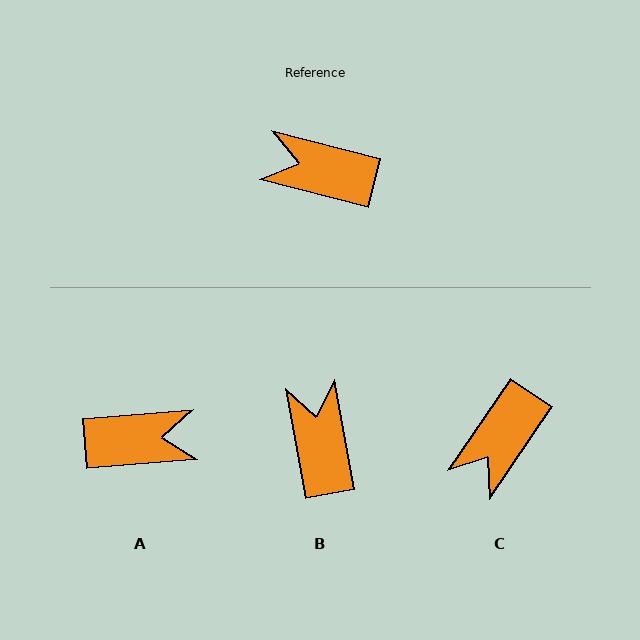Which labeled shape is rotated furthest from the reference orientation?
A, about 161 degrees away.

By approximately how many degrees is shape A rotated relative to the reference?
Approximately 161 degrees clockwise.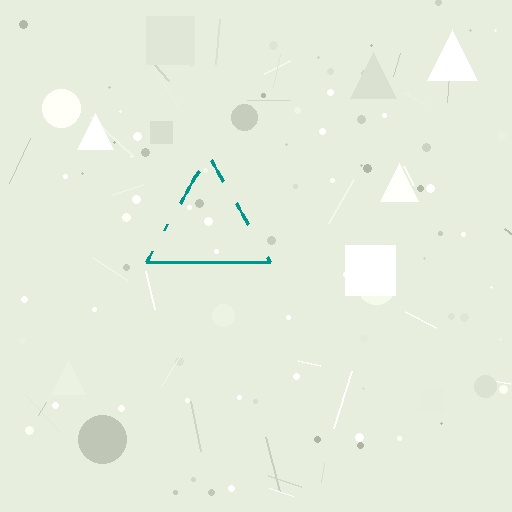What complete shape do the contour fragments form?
The contour fragments form a triangle.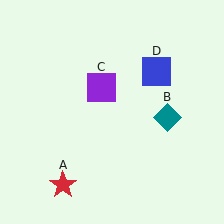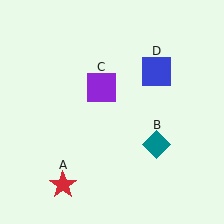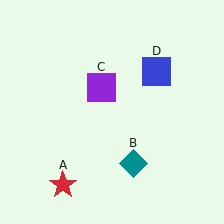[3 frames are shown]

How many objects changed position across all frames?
1 object changed position: teal diamond (object B).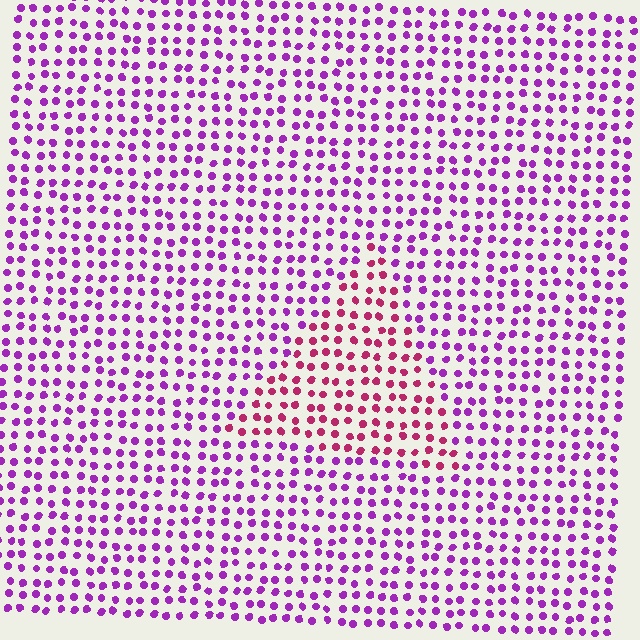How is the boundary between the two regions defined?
The boundary is defined purely by a slight shift in hue (about 43 degrees). Spacing, size, and orientation are identical on both sides.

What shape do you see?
I see a triangle.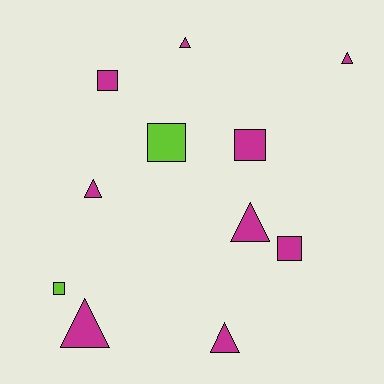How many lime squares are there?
There are 2 lime squares.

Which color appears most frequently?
Magenta, with 9 objects.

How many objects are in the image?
There are 11 objects.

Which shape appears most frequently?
Triangle, with 6 objects.